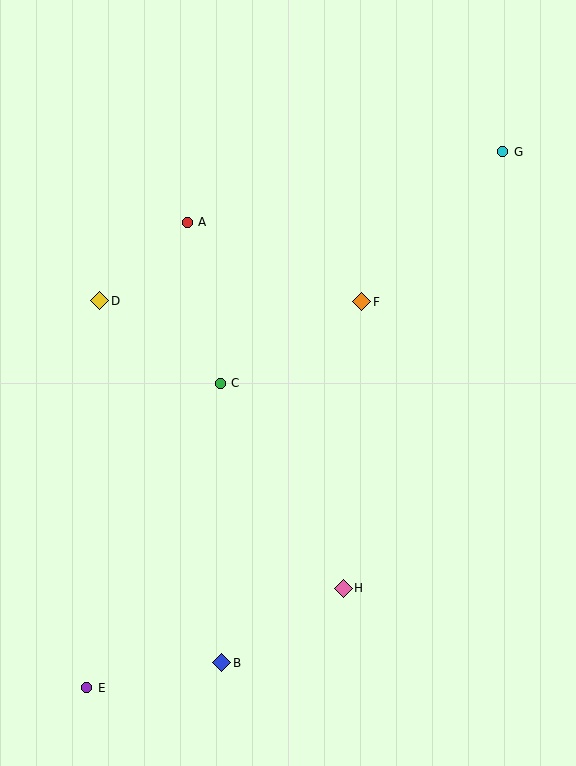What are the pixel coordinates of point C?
Point C is at (220, 383).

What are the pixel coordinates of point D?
Point D is at (100, 301).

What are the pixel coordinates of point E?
Point E is at (87, 688).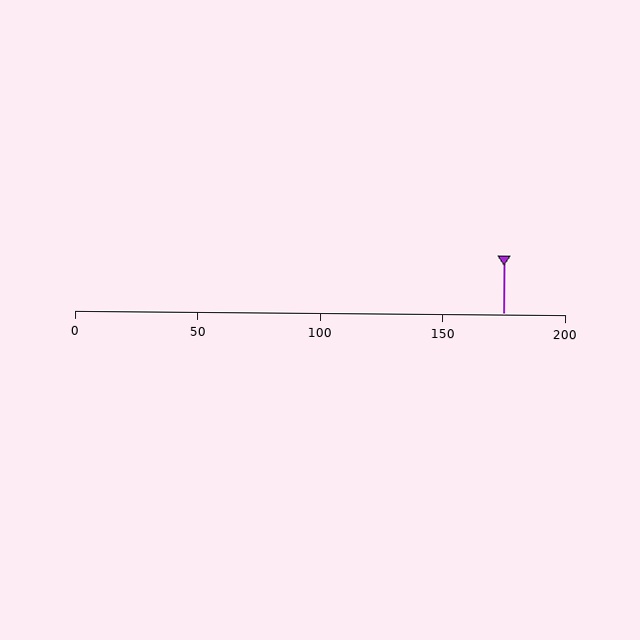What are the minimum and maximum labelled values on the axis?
The axis runs from 0 to 200.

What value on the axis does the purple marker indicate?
The marker indicates approximately 175.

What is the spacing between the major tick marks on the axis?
The major ticks are spaced 50 apart.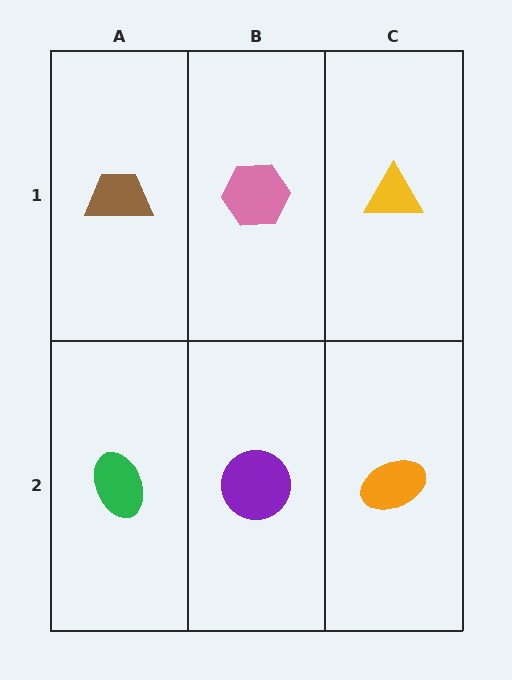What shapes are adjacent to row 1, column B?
A purple circle (row 2, column B), a brown trapezoid (row 1, column A), a yellow triangle (row 1, column C).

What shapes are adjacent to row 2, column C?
A yellow triangle (row 1, column C), a purple circle (row 2, column B).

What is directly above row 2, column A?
A brown trapezoid.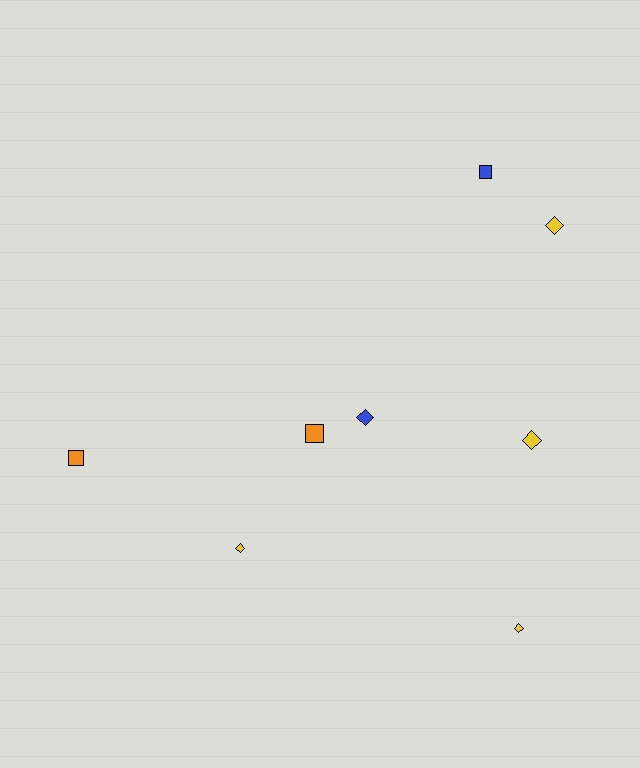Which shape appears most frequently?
Diamond, with 5 objects.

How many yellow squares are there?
There are no yellow squares.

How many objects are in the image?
There are 8 objects.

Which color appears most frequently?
Yellow, with 4 objects.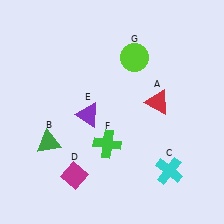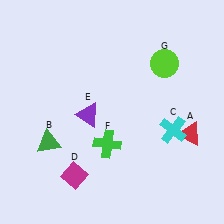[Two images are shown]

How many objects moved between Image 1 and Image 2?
3 objects moved between the two images.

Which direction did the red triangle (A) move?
The red triangle (A) moved right.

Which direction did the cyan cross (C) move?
The cyan cross (C) moved up.